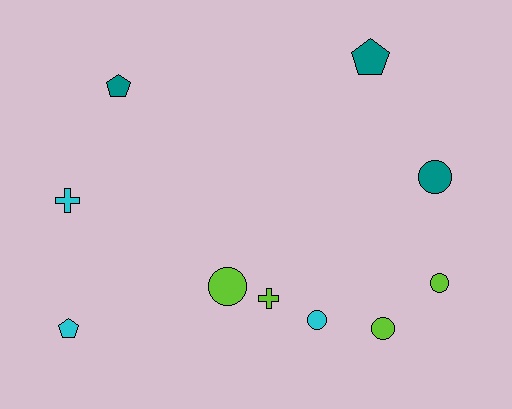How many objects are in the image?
There are 10 objects.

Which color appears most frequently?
Lime, with 4 objects.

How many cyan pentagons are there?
There is 1 cyan pentagon.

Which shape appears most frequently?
Circle, with 5 objects.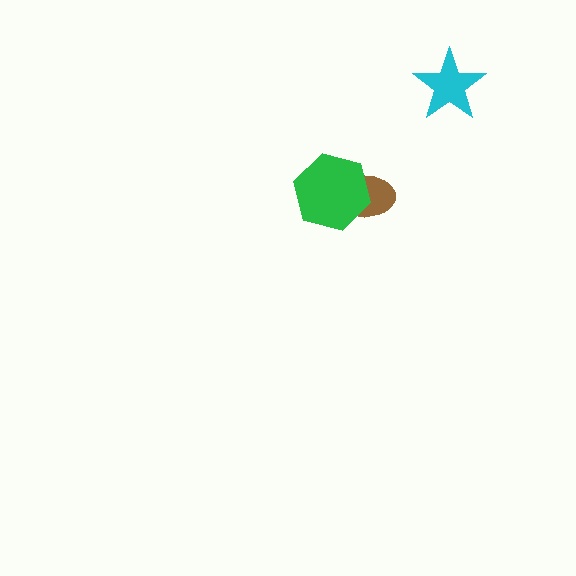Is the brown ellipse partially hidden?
Yes, it is partially covered by another shape.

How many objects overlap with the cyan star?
0 objects overlap with the cyan star.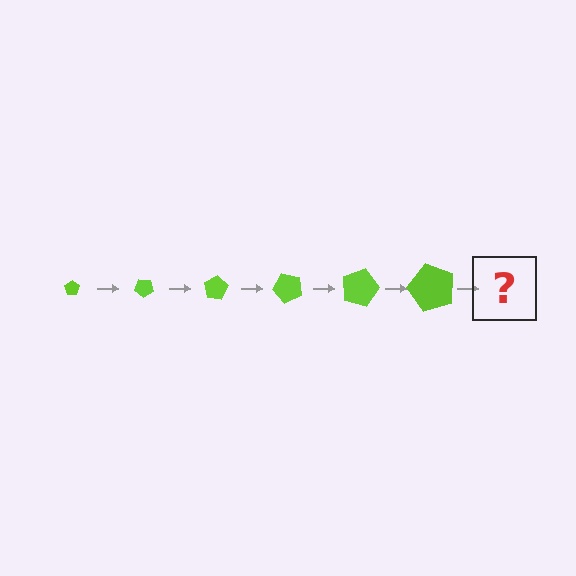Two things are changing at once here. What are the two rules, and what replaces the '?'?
The two rules are that the pentagon grows larger each step and it rotates 40 degrees each step. The '?' should be a pentagon, larger than the previous one and rotated 240 degrees from the start.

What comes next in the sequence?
The next element should be a pentagon, larger than the previous one and rotated 240 degrees from the start.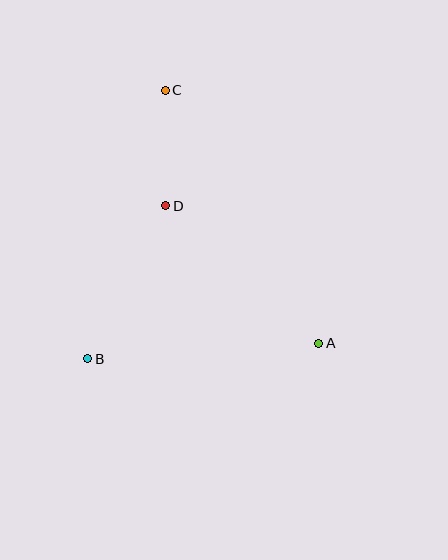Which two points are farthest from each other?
Points A and C are farthest from each other.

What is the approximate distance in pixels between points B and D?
The distance between B and D is approximately 172 pixels.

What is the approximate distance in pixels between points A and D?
The distance between A and D is approximately 206 pixels.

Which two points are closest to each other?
Points C and D are closest to each other.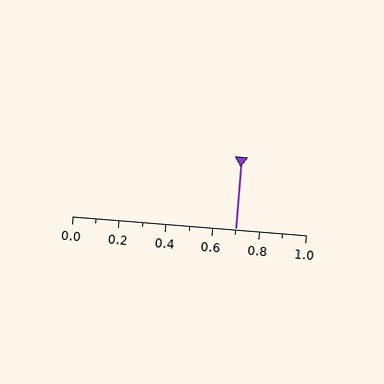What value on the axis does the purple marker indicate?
The marker indicates approximately 0.7.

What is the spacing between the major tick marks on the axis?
The major ticks are spaced 0.2 apart.